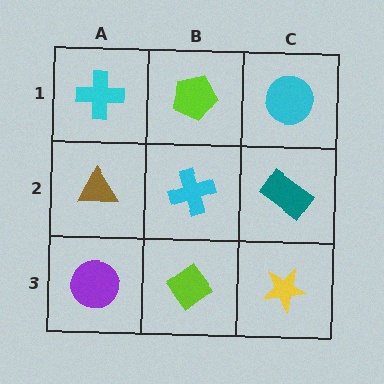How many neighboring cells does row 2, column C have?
3.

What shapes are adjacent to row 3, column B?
A cyan cross (row 2, column B), a purple circle (row 3, column A), a yellow star (row 3, column C).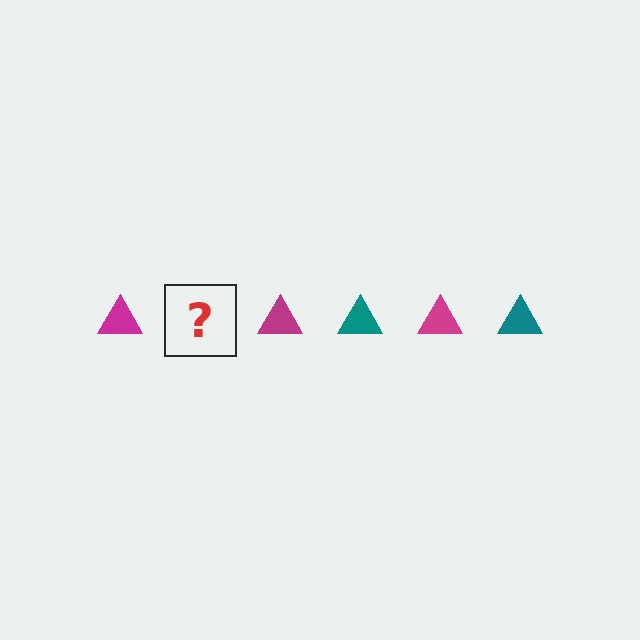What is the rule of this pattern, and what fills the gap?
The rule is that the pattern cycles through magenta, teal triangles. The gap should be filled with a teal triangle.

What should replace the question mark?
The question mark should be replaced with a teal triangle.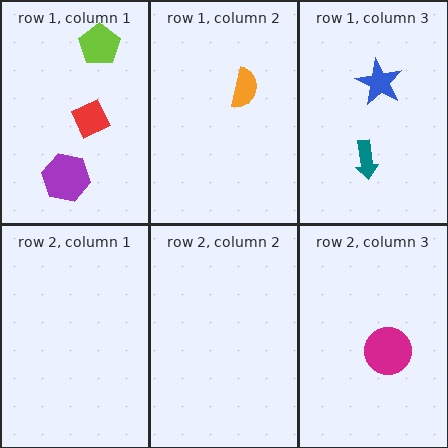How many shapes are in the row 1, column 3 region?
2.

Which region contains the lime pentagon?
The row 1, column 1 region.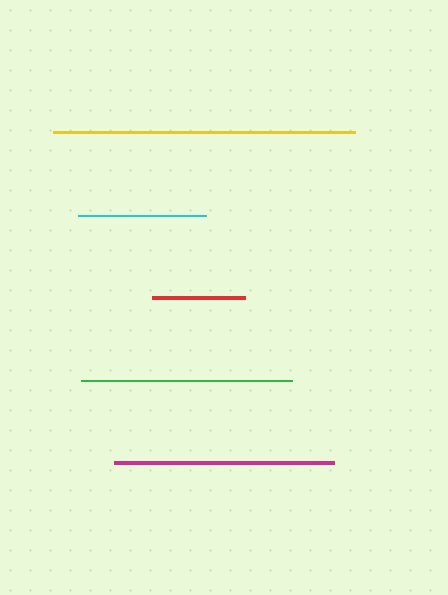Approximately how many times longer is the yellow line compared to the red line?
The yellow line is approximately 3.3 times the length of the red line.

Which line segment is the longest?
The yellow line is the longest at approximately 302 pixels.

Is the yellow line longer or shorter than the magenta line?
The yellow line is longer than the magenta line.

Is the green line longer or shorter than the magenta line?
The magenta line is longer than the green line.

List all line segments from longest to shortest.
From longest to shortest: yellow, magenta, green, cyan, red.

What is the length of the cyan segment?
The cyan segment is approximately 128 pixels long.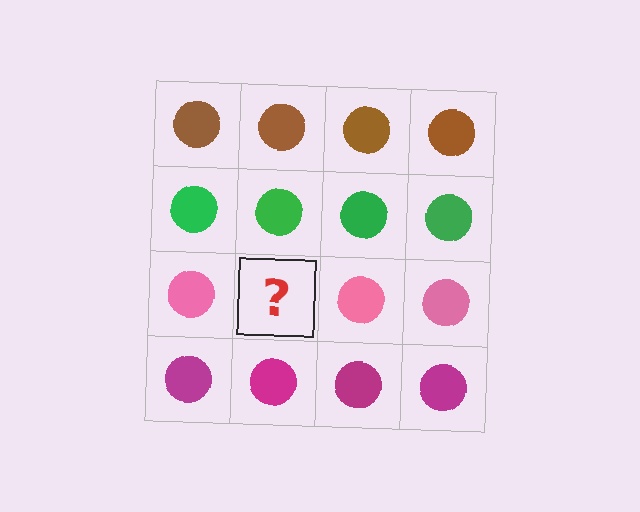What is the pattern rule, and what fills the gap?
The rule is that each row has a consistent color. The gap should be filled with a pink circle.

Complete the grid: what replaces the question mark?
The question mark should be replaced with a pink circle.